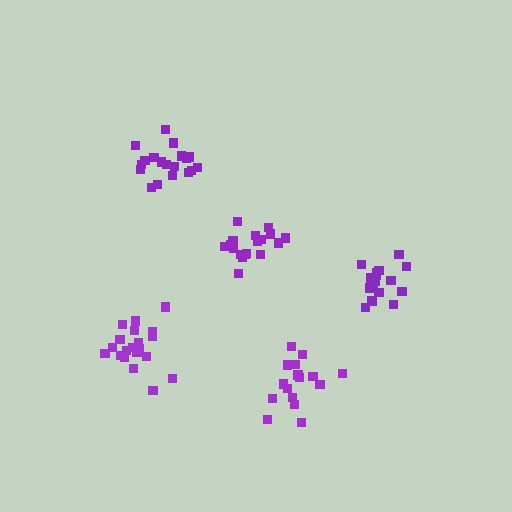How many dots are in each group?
Group 1: 19 dots, Group 2: 20 dots, Group 3: 17 dots, Group 4: 19 dots, Group 5: 16 dots (91 total).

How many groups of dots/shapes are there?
There are 5 groups.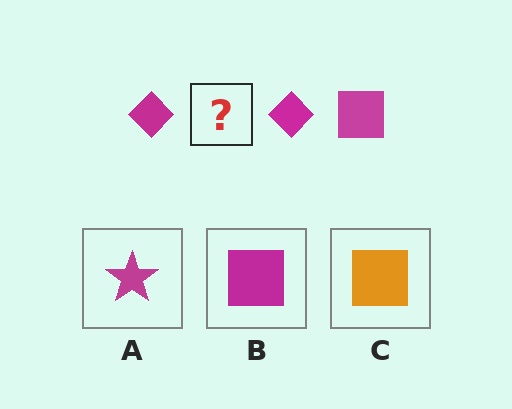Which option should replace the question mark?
Option B.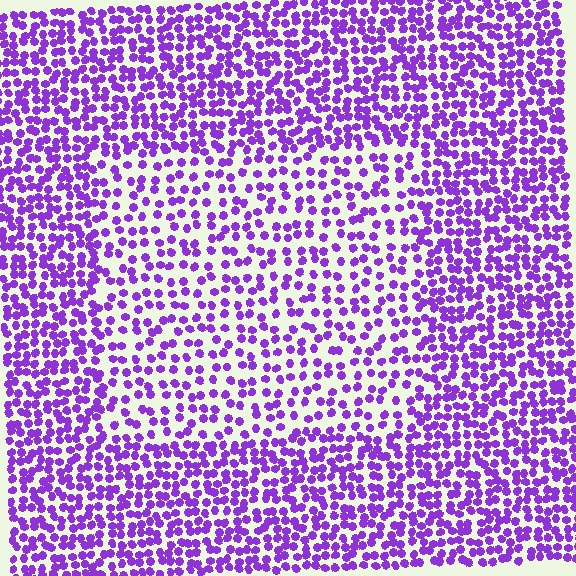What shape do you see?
I see a rectangle.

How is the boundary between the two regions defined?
The boundary is defined by a change in element density (approximately 1.7x ratio). All elements are the same color, size, and shape.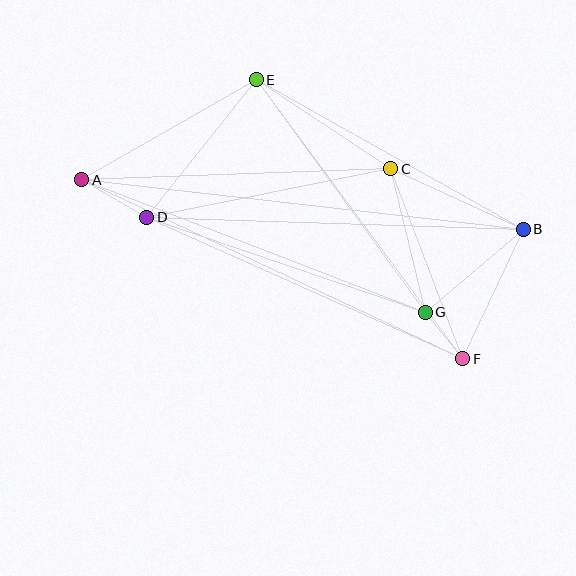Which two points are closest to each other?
Points F and G are closest to each other.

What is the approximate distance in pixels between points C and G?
The distance between C and G is approximately 147 pixels.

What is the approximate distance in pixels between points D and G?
The distance between D and G is approximately 294 pixels.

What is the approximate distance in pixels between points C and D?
The distance between C and D is approximately 248 pixels.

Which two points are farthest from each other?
Points A and B are farthest from each other.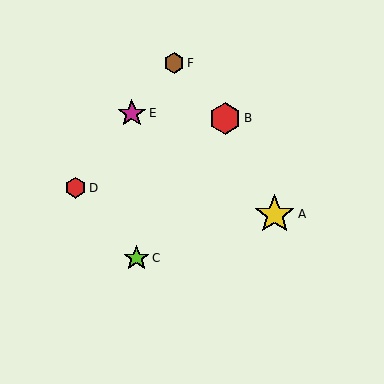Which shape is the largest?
The yellow star (labeled A) is the largest.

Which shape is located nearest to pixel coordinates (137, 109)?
The magenta star (labeled E) at (132, 113) is nearest to that location.